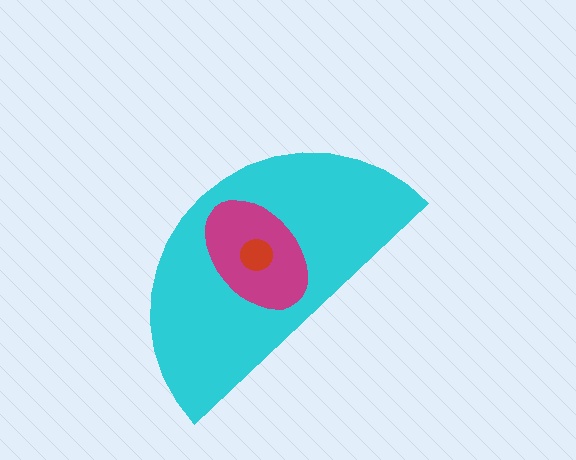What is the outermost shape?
The cyan semicircle.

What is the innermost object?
The red circle.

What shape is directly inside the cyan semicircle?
The magenta ellipse.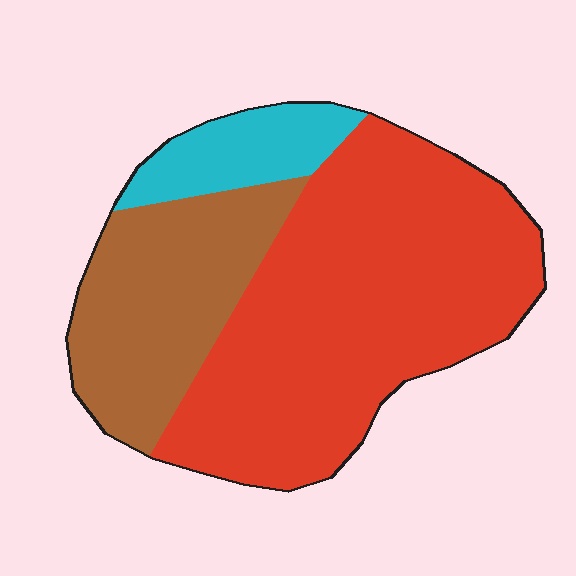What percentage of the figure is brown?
Brown takes up between a quarter and a half of the figure.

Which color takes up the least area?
Cyan, at roughly 10%.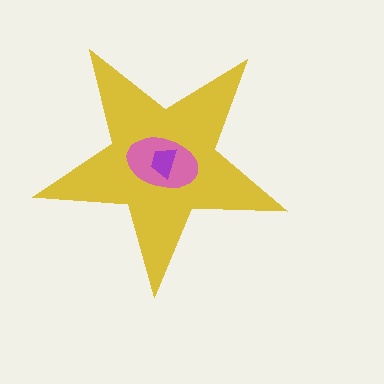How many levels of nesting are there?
3.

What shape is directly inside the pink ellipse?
The purple trapezoid.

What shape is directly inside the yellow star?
The pink ellipse.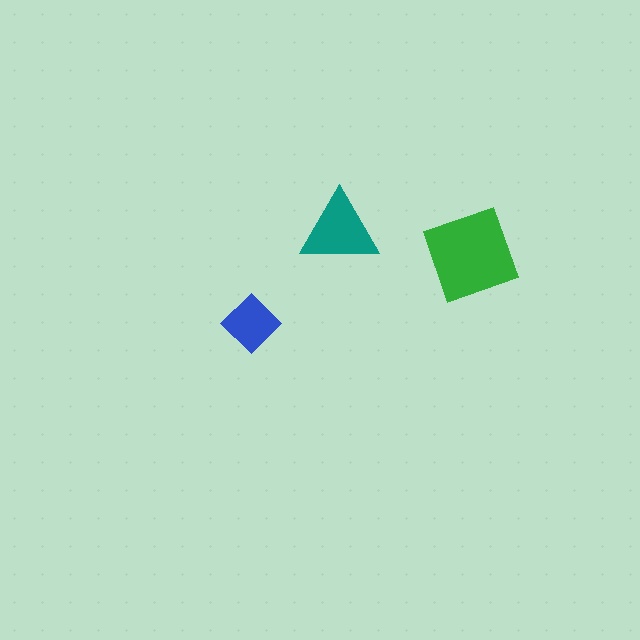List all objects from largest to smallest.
The green square, the teal triangle, the blue diamond.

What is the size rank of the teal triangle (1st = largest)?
2nd.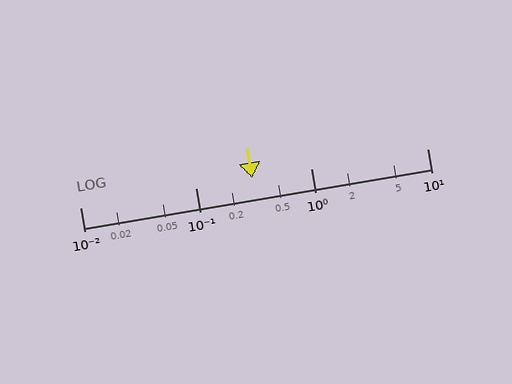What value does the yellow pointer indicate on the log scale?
The pointer indicates approximately 0.31.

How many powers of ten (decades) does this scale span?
The scale spans 3 decades, from 0.01 to 10.